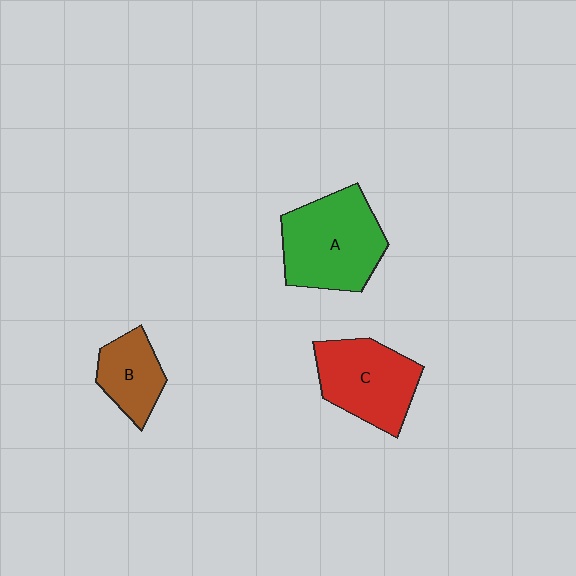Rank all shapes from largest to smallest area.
From largest to smallest: A (green), C (red), B (brown).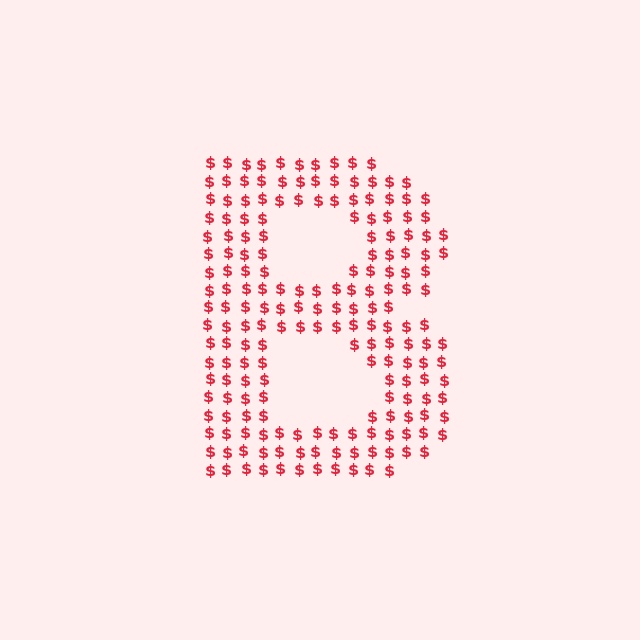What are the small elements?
The small elements are dollar signs.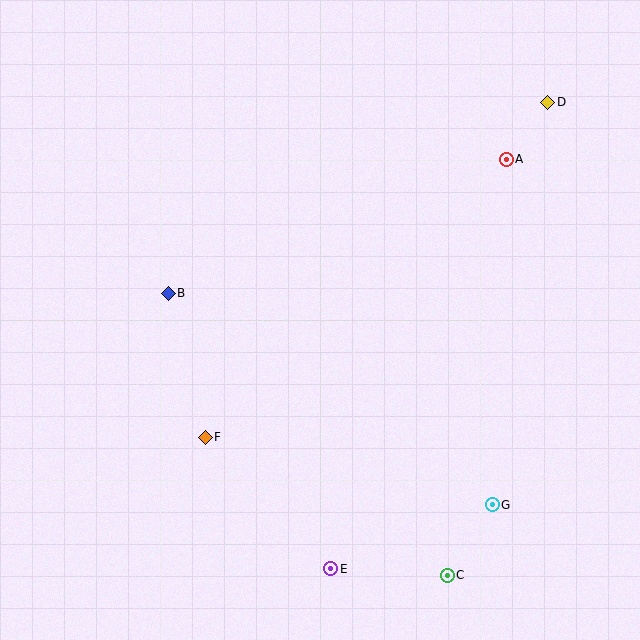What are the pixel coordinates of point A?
Point A is at (506, 159).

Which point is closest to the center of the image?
Point B at (168, 293) is closest to the center.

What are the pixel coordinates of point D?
Point D is at (548, 102).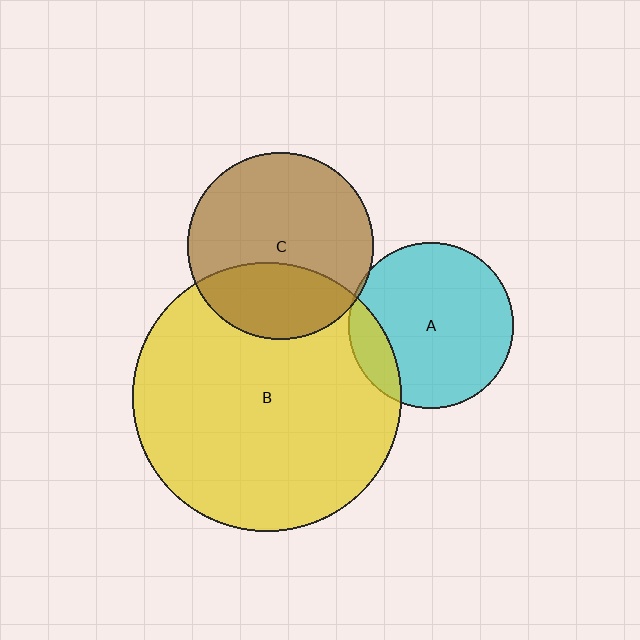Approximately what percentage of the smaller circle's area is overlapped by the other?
Approximately 5%.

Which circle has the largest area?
Circle B (yellow).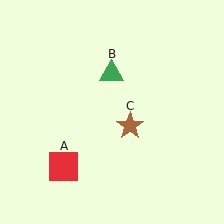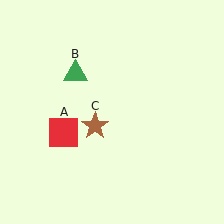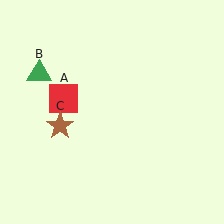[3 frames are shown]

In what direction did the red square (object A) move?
The red square (object A) moved up.